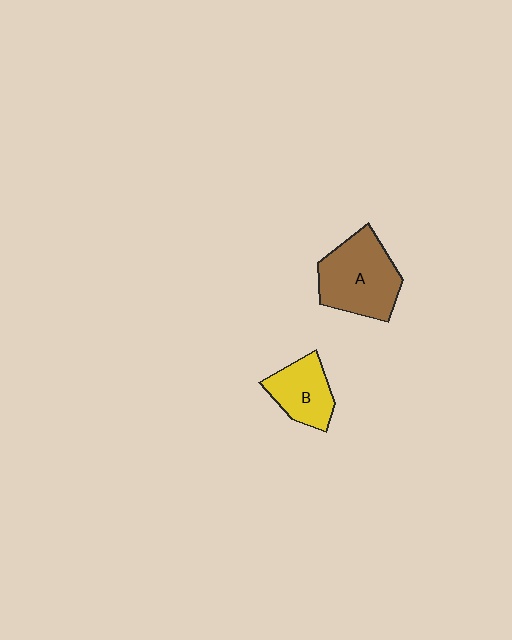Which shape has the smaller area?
Shape B (yellow).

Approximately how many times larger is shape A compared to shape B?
Approximately 1.6 times.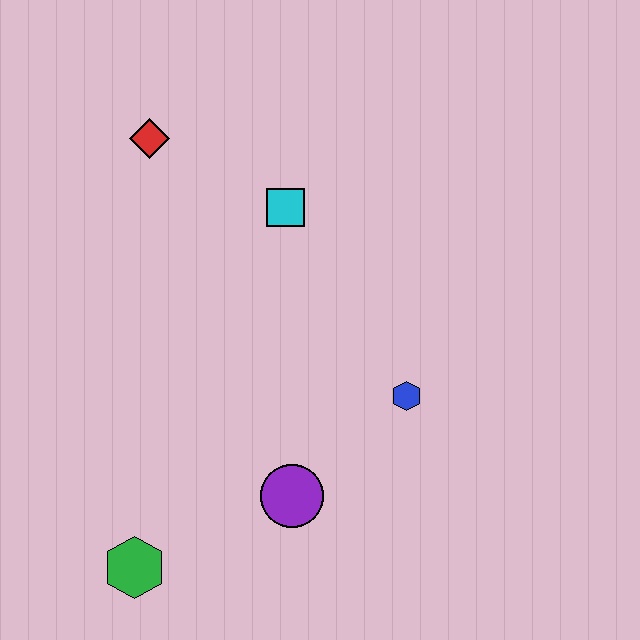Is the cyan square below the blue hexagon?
No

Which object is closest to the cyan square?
The red diamond is closest to the cyan square.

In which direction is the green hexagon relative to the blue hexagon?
The green hexagon is to the left of the blue hexagon.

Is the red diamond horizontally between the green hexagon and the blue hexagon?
Yes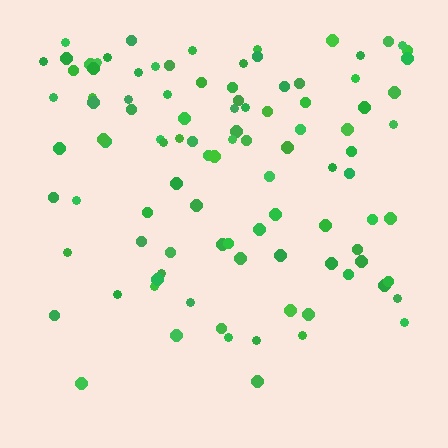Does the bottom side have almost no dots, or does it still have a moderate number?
Still a moderate number, just noticeably fewer than the top.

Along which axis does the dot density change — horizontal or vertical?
Vertical.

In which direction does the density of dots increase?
From bottom to top, with the top side densest.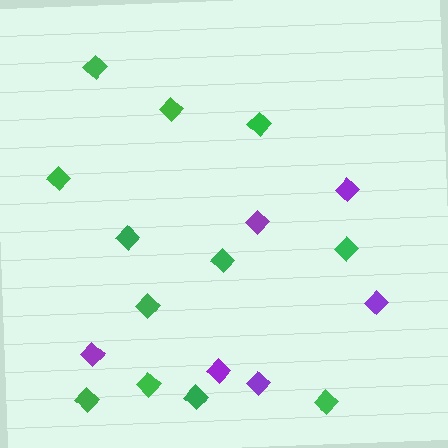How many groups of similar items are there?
There are 2 groups: one group of purple diamonds (6) and one group of green diamonds (12).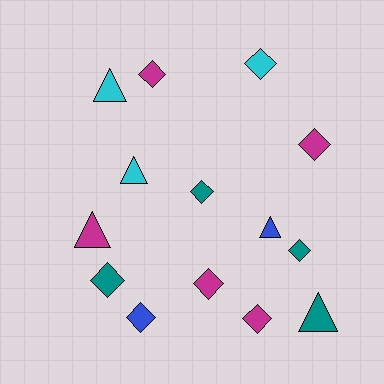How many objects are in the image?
There are 14 objects.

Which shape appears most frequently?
Diamond, with 9 objects.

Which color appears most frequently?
Magenta, with 5 objects.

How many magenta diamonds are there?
There are 4 magenta diamonds.